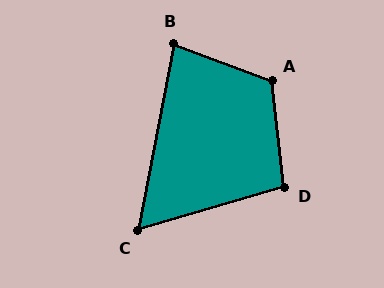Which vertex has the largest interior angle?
A, at approximately 117 degrees.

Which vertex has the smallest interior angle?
C, at approximately 63 degrees.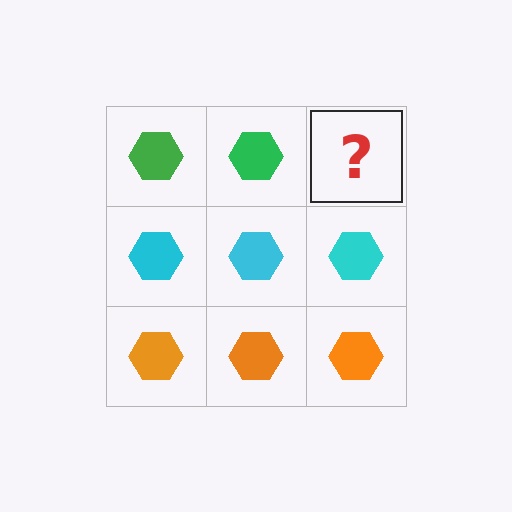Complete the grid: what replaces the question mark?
The question mark should be replaced with a green hexagon.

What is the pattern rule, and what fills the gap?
The rule is that each row has a consistent color. The gap should be filled with a green hexagon.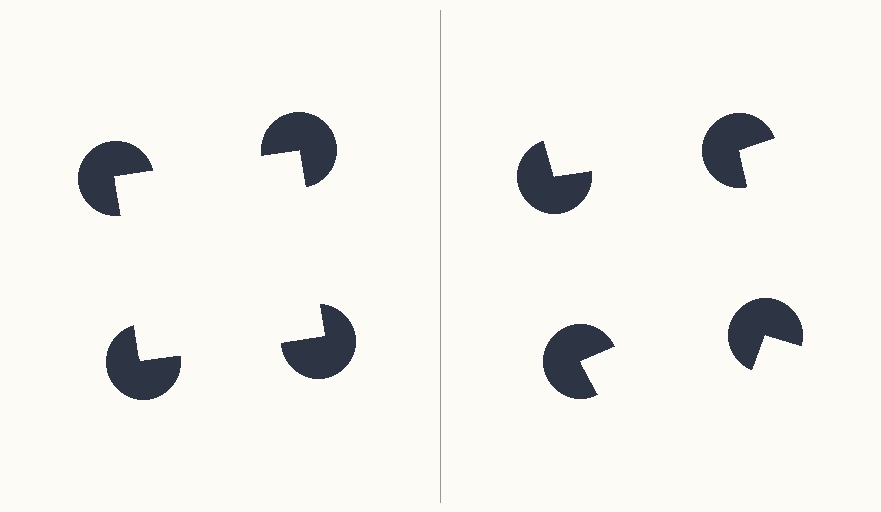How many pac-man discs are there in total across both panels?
8 — 4 on each side.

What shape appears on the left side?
An illusory square.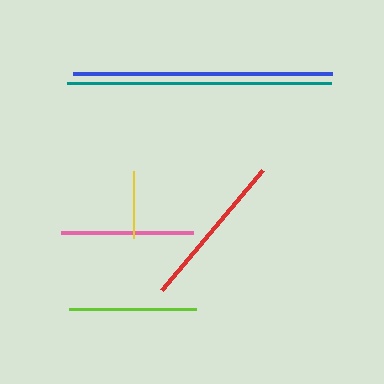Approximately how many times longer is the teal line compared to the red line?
The teal line is approximately 1.7 times the length of the red line.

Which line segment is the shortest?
The yellow line is the shortest at approximately 67 pixels.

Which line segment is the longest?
The teal line is the longest at approximately 264 pixels.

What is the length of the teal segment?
The teal segment is approximately 264 pixels long.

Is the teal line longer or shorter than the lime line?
The teal line is longer than the lime line.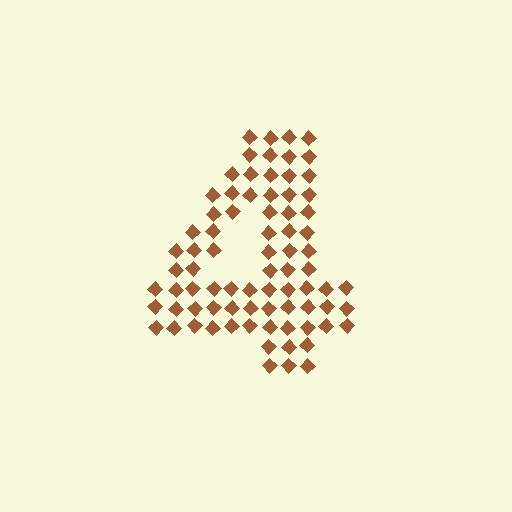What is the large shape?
The large shape is the digit 4.